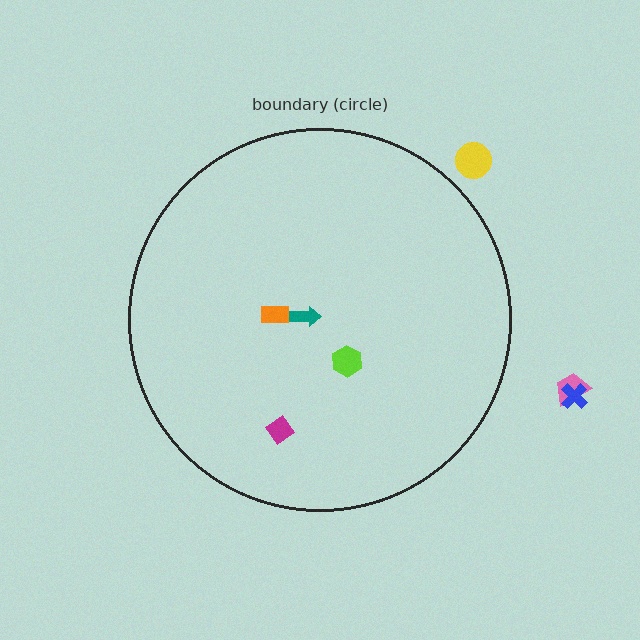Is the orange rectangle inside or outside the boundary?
Inside.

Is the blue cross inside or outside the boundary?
Outside.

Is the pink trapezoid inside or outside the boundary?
Outside.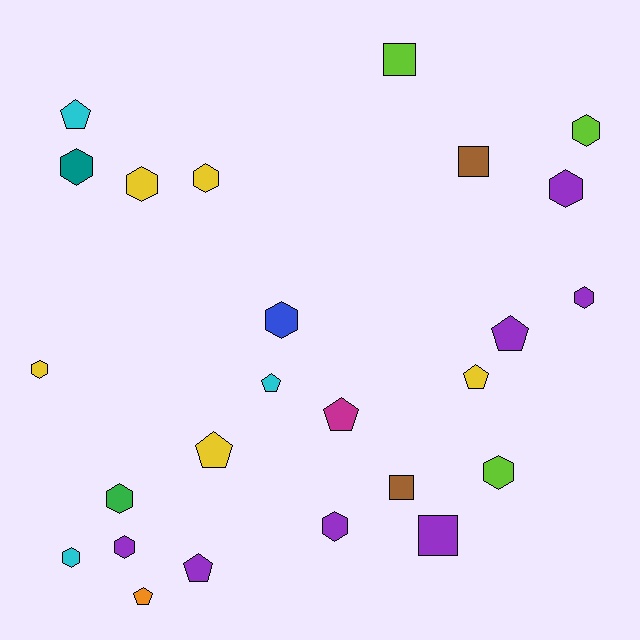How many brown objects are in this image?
There are 2 brown objects.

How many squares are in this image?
There are 4 squares.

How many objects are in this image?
There are 25 objects.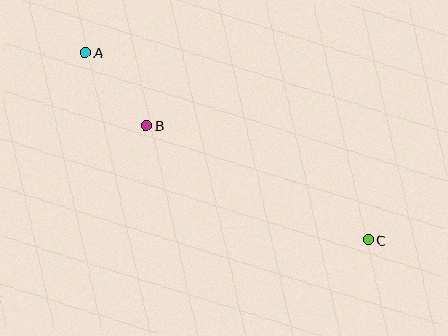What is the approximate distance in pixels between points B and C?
The distance between B and C is approximately 250 pixels.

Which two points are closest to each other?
Points A and B are closest to each other.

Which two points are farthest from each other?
Points A and C are farthest from each other.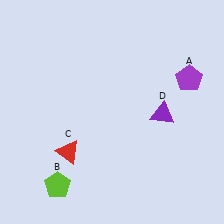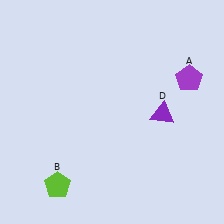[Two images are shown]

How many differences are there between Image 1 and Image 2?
There is 1 difference between the two images.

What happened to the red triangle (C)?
The red triangle (C) was removed in Image 2. It was in the bottom-left area of Image 1.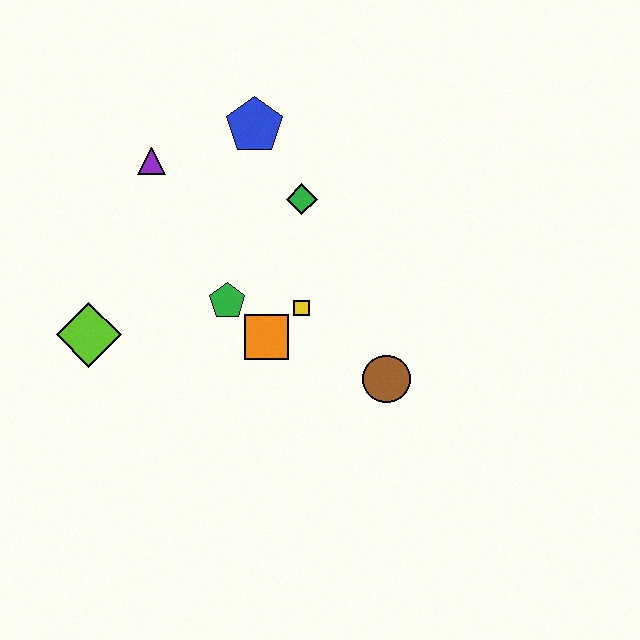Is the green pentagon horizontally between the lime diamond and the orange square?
Yes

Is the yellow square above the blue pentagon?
No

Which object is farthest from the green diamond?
The lime diamond is farthest from the green diamond.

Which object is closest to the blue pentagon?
The green diamond is closest to the blue pentagon.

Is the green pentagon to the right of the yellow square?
No